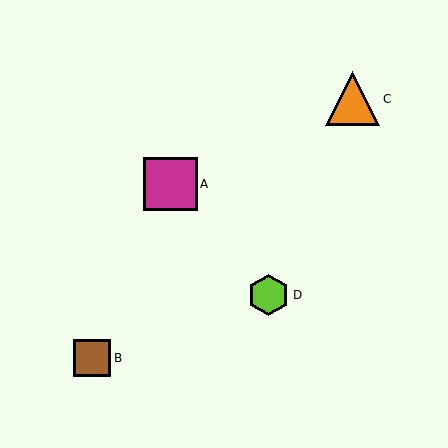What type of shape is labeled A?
Shape A is a magenta square.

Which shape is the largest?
The orange triangle (labeled C) is the largest.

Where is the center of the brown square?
The center of the brown square is at (92, 358).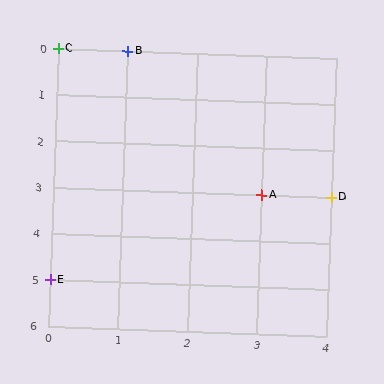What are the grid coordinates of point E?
Point E is at grid coordinates (0, 5).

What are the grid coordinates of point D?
Point D is at grid coordinates (4, 3).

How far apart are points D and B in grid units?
Points D and B are 3 columns and 3 rows apart (about 4.2 grid units diagonally).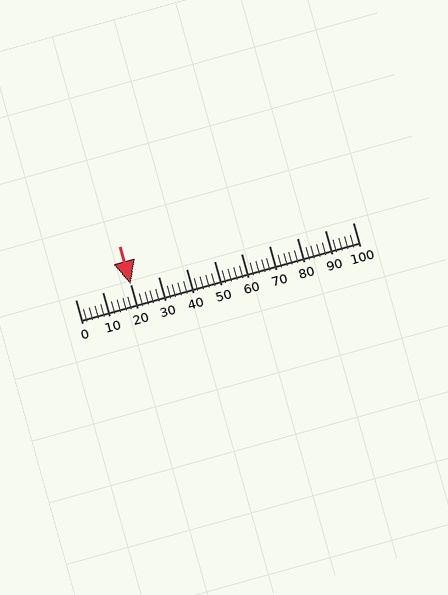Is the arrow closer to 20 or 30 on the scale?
The arrow is closer to 20.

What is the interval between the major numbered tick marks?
The major tick marks are spaced 10 units apart.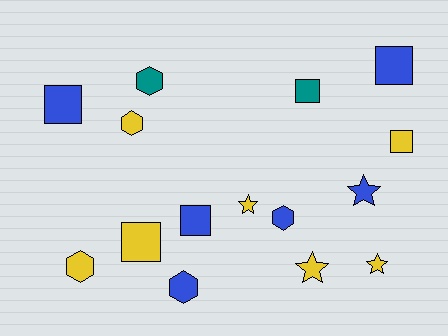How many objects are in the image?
There are 15 objects.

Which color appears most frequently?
Yellow, with 7 objects.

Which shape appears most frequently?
Square, with 6 objects.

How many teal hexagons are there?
There is 1 teal hexagon.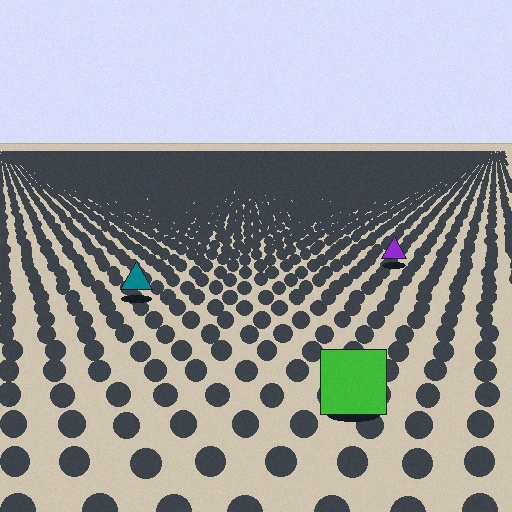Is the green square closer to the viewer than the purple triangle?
Yes. The green square is closer — you can tell from the texture gradient: the ground texture is coarser near it.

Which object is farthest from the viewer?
The purple triangle is farthest from the viewer. It appears smaller and the ground texture around it is denser.